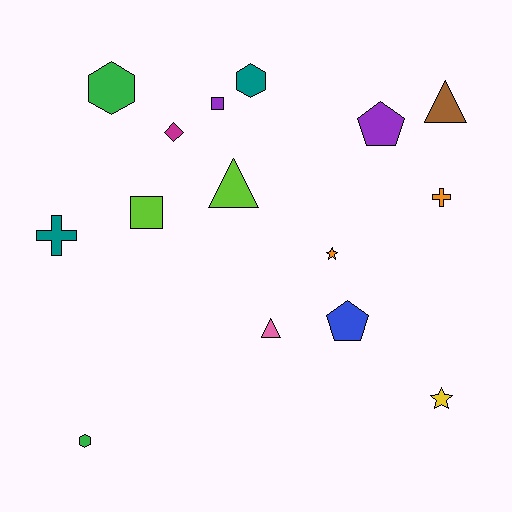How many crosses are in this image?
There are 2 crosses.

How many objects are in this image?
There are 15 objects.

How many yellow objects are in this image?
There is 1 yellow object.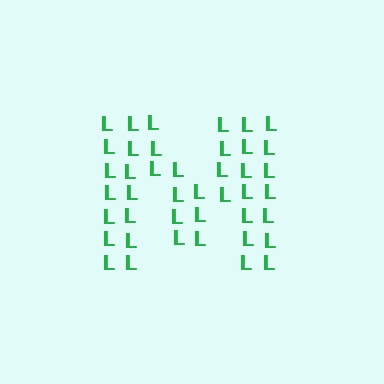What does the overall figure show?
The overall figure shows the letter M.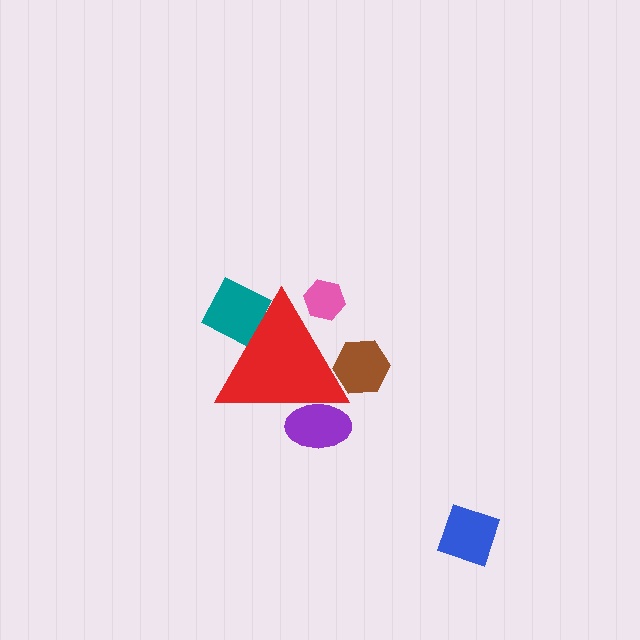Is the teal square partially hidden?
Yes, the teal square is partially hidden behind the red triangle.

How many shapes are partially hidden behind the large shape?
4 shapes are partially hidden.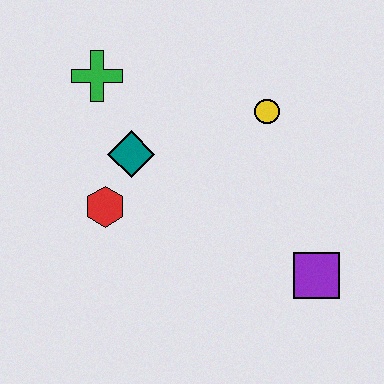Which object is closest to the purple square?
The yellow circle is closest to the purple square.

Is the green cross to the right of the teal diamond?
No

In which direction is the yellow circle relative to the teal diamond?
The yellow circle is to the right of the teal diamond.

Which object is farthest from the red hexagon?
The purple square is farthest from the red hexagon.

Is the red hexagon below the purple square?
No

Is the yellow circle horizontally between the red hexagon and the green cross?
No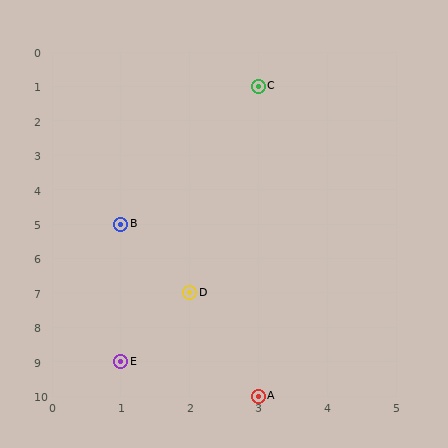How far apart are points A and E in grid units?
Points A and E are 2 columns and 1 row apart (about 2.2 grid units diagonally).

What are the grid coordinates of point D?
Point D is at grid coordinates (2, 7).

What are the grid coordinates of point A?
Point A is at grid coordinates (3, 10).